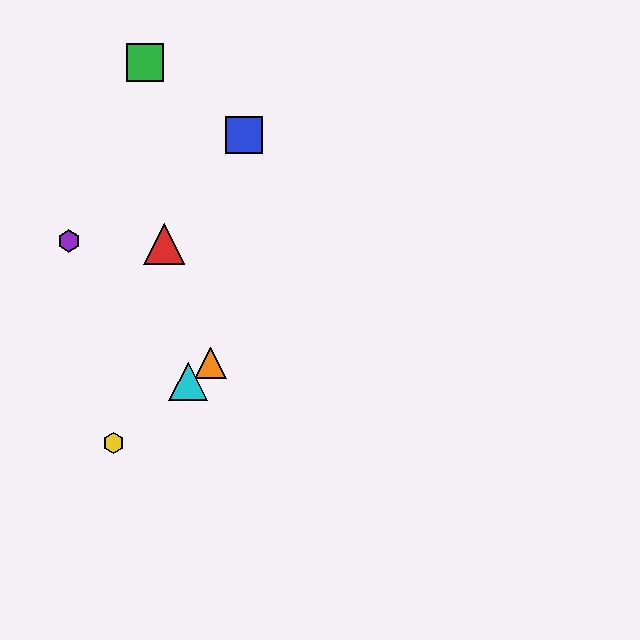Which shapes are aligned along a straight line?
The yellow hexagon, the orange triangle, the cyan triangle are aligned along a straight line.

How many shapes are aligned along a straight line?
3 shapes (the yellow hexagon, the orange triangle, the cyan triangle) are aligned along a straight line.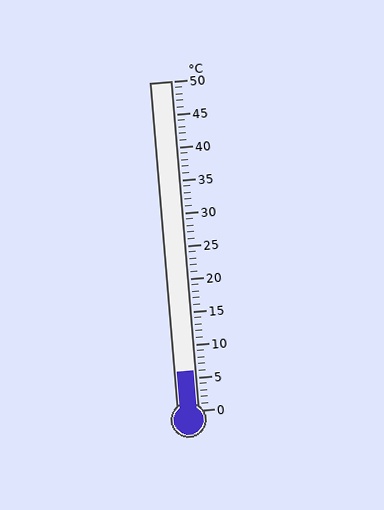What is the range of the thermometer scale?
The thermometer scale ranges from 0°C to 50°C.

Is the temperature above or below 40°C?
The temperature is below 40°C.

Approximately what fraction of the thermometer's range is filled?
The thermometer is filled to approximately 10% of its range.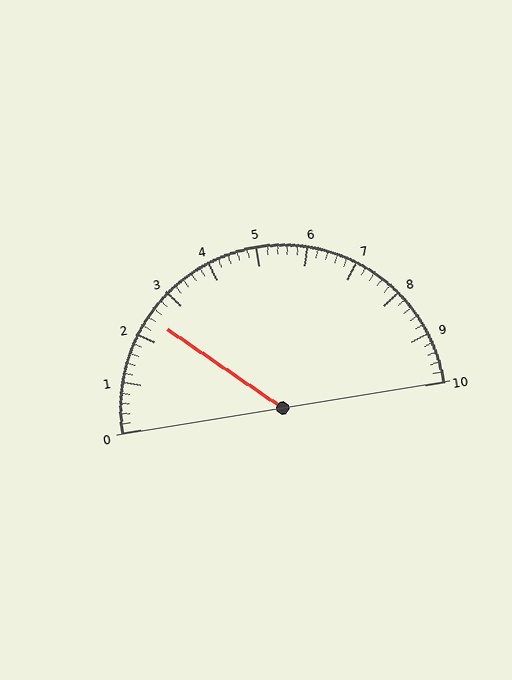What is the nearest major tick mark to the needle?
The nearest major tick mark is 2.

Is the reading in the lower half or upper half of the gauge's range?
The reading is in the lower half of the range (0 to 10).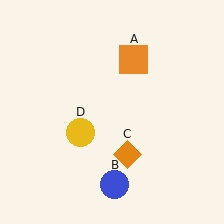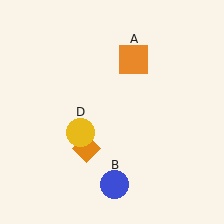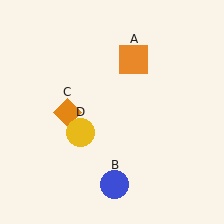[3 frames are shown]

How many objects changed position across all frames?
1 object changed position: orange diamond (object C).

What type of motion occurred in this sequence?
The orange diamond (object C) rotated clockwise around the center of the scene.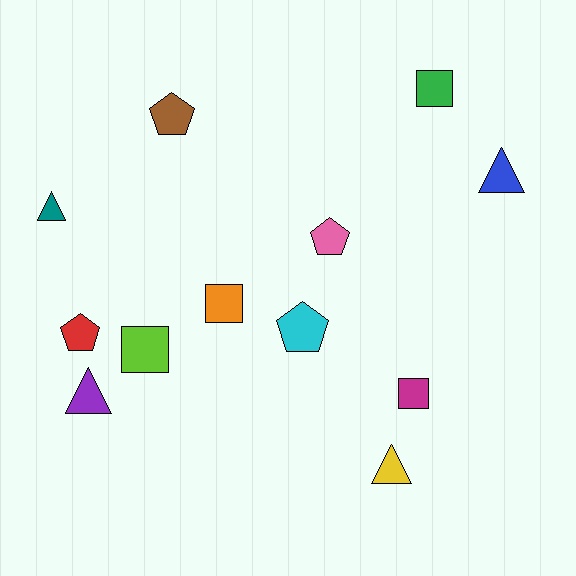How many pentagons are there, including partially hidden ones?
There are 4 pentagons.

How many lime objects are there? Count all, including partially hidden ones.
There is 1 lime object.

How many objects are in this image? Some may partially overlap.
There are 12 objects.